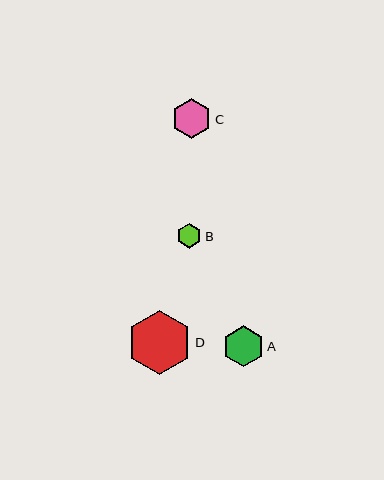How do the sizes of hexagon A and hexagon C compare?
Hexagon A and hexagon C are approximately the same size.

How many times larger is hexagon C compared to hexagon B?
Hexagon C is approximately 1.6 times the size of hexagon B.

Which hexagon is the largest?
Hexagon D is the largest with a size of approximately 64 pixels.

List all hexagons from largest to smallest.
From largest to smallest: D, A, C, B.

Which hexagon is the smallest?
Hexagon B is the smallest with a size of approximately 25 pixels.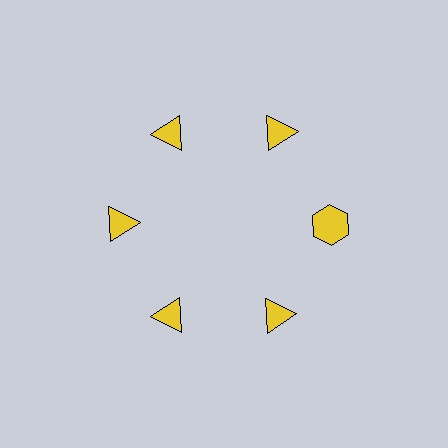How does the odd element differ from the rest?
It has a different shape: hexagon instead of triangle.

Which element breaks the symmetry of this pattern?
The yellow hexagon at roughly the 3 o'clock position breaks the symmetry. All other shapes are yellow triangles.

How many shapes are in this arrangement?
There are 6 shapes arranged in a ring pattern.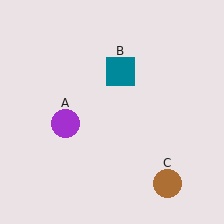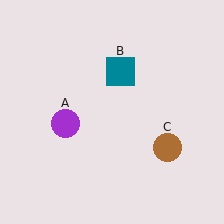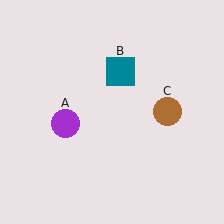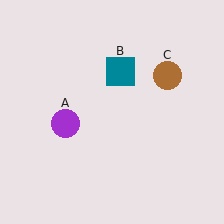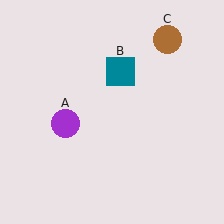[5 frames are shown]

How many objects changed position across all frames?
1 object changed position: brown circle (object C).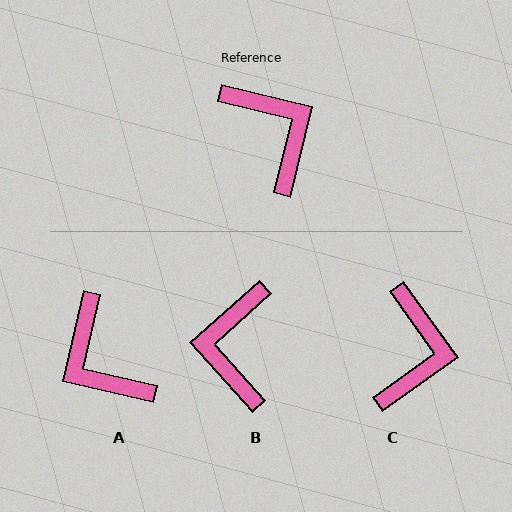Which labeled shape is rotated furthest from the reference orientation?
A, about 179 degrees away.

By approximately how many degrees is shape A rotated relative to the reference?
Approximately 179 degrees clockwise.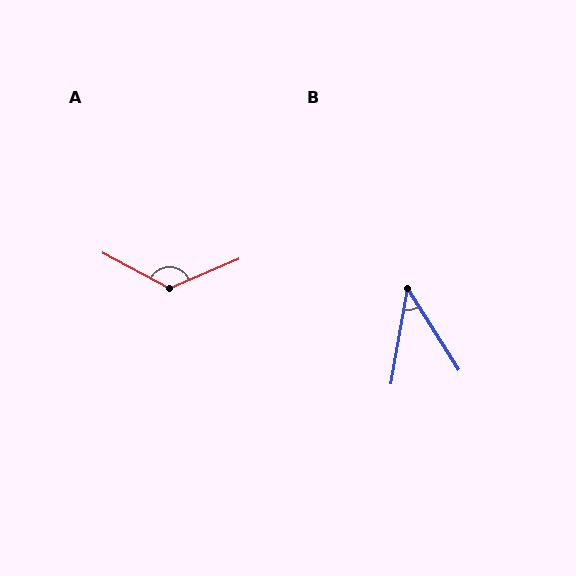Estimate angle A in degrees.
Approximately 128 degrees.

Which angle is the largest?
A, at approximately 128 degrees.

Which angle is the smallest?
B, at approximately 42 degrees.